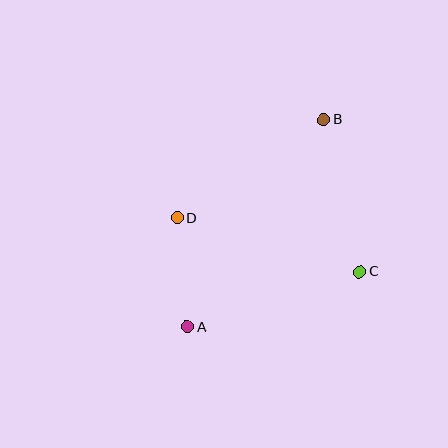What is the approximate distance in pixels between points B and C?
The distance between B and C is approximately 156 pixels.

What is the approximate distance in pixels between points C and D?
The distance between C and D is approximately 190 pixels.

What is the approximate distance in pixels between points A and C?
The distance between A and C is approximately 181 pixels.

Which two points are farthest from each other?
Points A and B are farthest from each other.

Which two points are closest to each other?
Points A and D are closest to each other.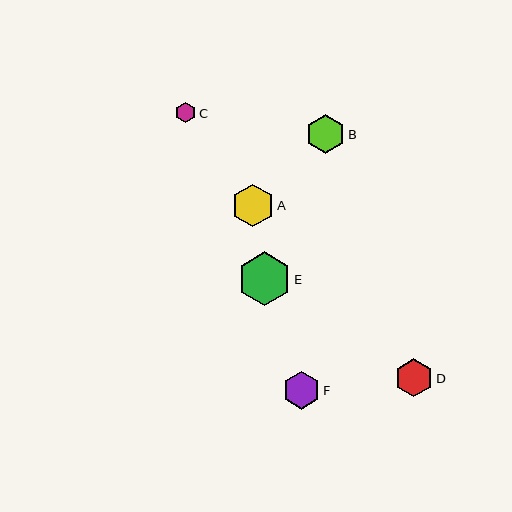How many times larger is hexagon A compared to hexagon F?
Hexagon A is approximately 1.1 times the size of hexagon F.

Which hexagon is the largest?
Hexagon E is the largest with a size of approximately 54 pixels.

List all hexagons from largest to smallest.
From largest to smallest: E, A, B, D, F, C.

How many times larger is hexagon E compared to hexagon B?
Hexagon E is approximately 1.4 times the size of hexagon B.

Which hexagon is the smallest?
Hexagon C is the smallest with a size of approximately 21 pixels.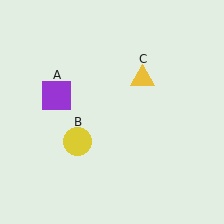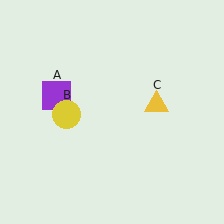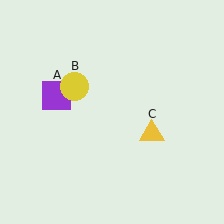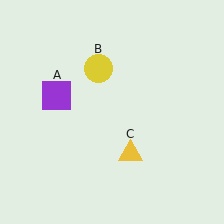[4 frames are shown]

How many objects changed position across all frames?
2 objects changed position: yellow circle (object B), yellow triangle (object C).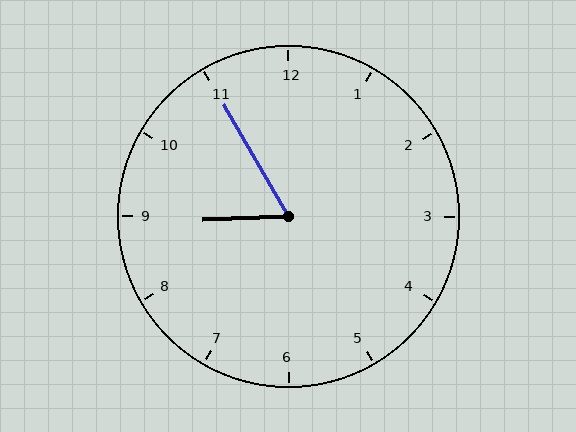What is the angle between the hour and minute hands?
Approximately 62 degrees.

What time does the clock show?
8:55.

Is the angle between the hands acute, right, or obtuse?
It is acute.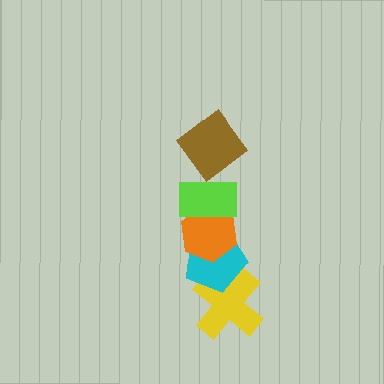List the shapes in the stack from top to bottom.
From top to bottom: the brown diamond, the lime rectangle, the orange hexagon, the cyan pentagon, the yellow cross.